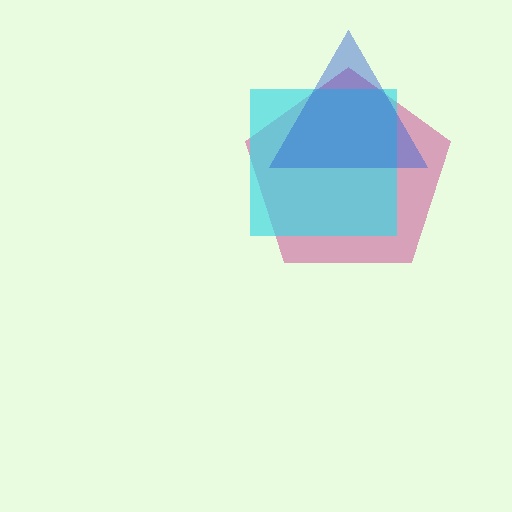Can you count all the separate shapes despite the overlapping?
Yes, there are 3 separate shapes.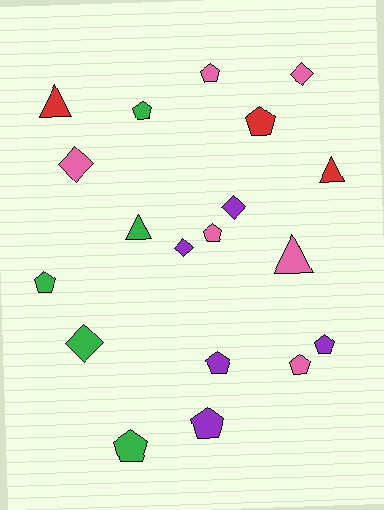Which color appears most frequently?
Pink, with 6 objects.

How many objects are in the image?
There are 19 objects.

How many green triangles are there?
There is 1 green triangle.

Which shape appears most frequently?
Pentagon, with 10 objects.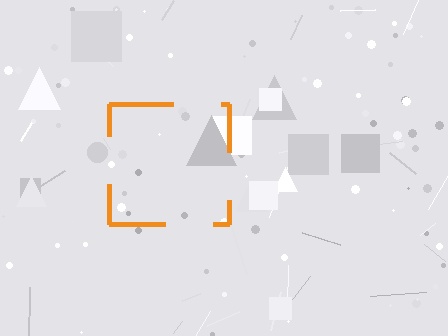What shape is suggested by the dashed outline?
The dashed outline suggests a square.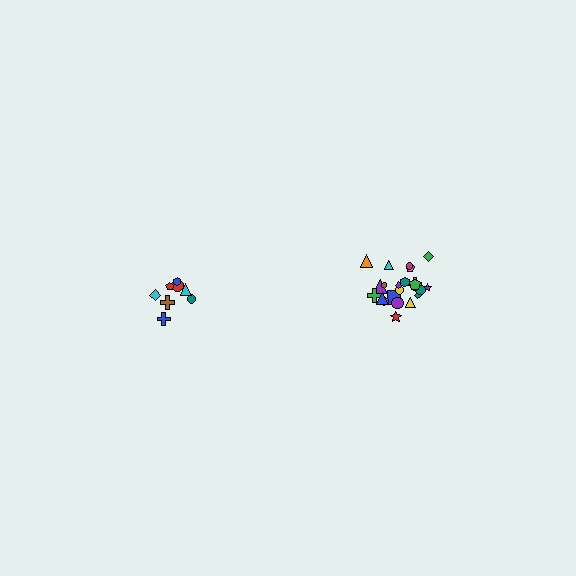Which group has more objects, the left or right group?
The right group.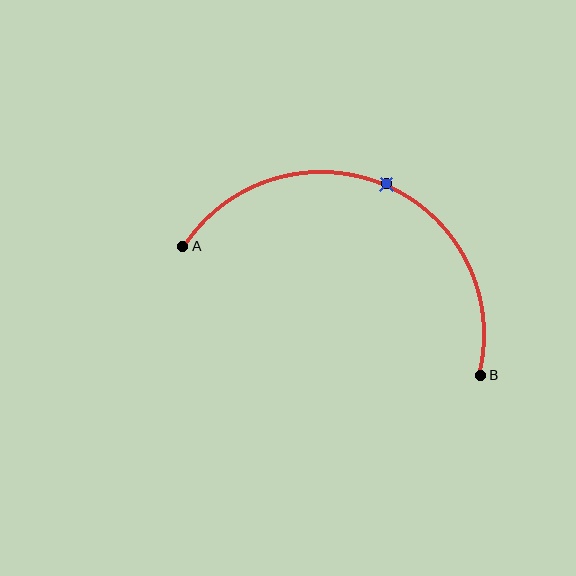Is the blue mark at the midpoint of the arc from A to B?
Yes. The blue mark lies on the arc at equal arc-length from both A and B — it is the arc midpoint.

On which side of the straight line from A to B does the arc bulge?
The arc bulges above the straight line connecting A and B.